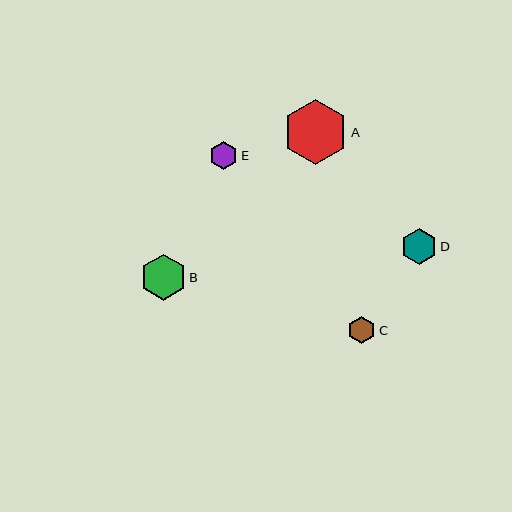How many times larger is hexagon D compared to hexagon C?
Hexagon D is approximately 1.3 times the size of hexagon C.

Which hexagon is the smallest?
Hexagon C is the smallest with a size of approximately 28 pixels.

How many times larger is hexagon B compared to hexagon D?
Hexagon B is approximately 1.3 times the size of hexagon D.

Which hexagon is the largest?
Hexagon A is the largest with a size of approximately 64 pixels.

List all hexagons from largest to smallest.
From largest to smallest: A, B, D, E, C.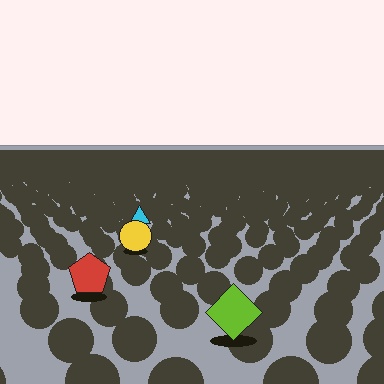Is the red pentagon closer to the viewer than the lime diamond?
No. The lime diamond is closer — you can tell from the texture gradient: the ground texture is coarser near it.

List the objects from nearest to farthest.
From nearest to farthest: the lime diamond, the red pentagon, the yellow circle, the cyan triangle.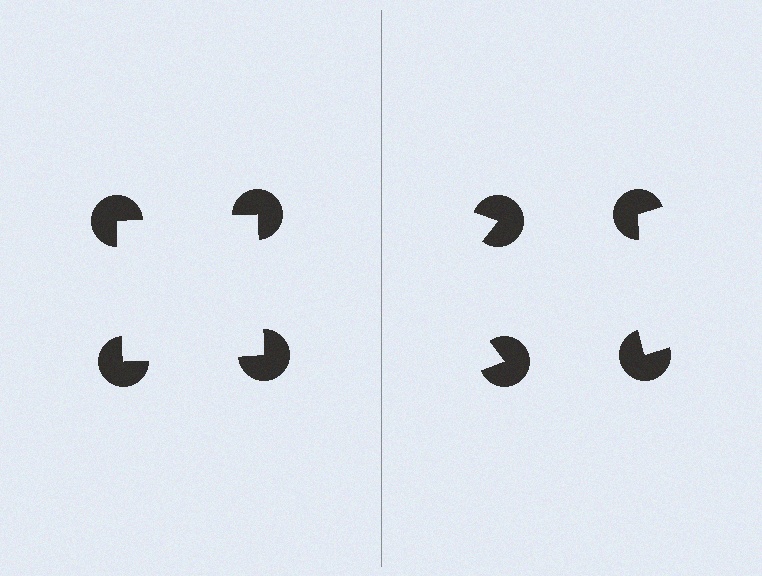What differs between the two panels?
The pac-man discs are positioned identically on both sides; only the wedge orientations differ. On the left they align to a square; on the right they are misaligned.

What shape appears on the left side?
An illusory square.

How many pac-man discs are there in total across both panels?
8 — 4 on each side.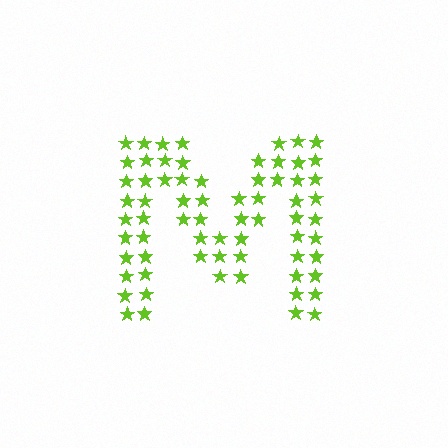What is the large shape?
The large shape is the letter M.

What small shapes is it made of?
It is made of small stars.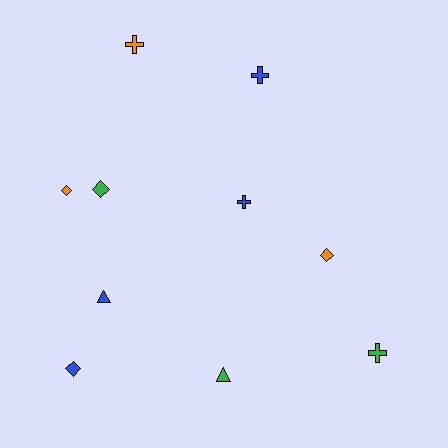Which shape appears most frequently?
Cross, with 4 objects.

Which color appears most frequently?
Blue, with 4 objects.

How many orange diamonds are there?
There are 2 orange diamonds.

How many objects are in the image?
There are 10 objects.